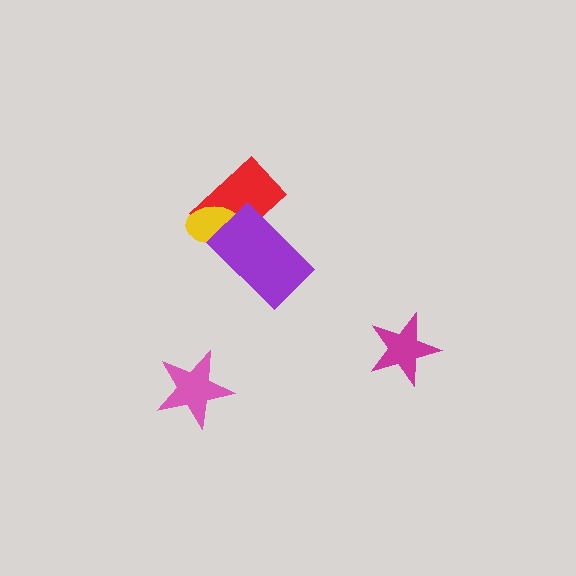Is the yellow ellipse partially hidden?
Yes, it is partially covered by another shape.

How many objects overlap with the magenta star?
0 objects overlap with the magenta star.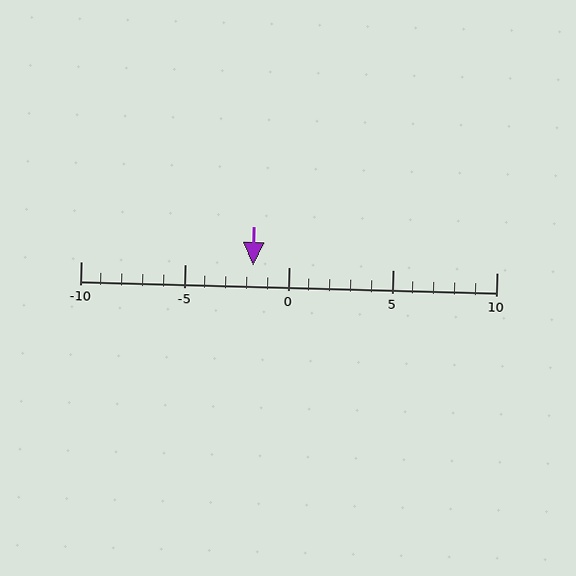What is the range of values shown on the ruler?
The ruler shows values from -10 to 10.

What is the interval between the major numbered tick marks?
The major tick marks are spaced 5 units apart.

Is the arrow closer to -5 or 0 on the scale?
The arrow is closer to 0.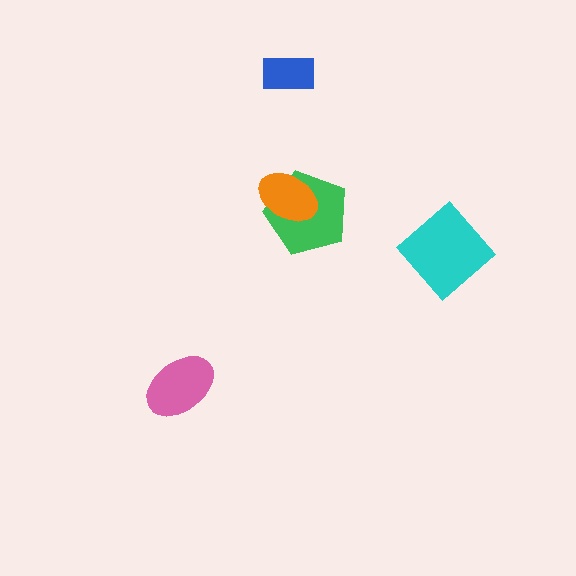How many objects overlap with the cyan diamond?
0 objects overlap with the cyan diamond.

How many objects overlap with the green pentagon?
1 object overlaps with the green pentagon.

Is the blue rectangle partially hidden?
No, no other shape covers it.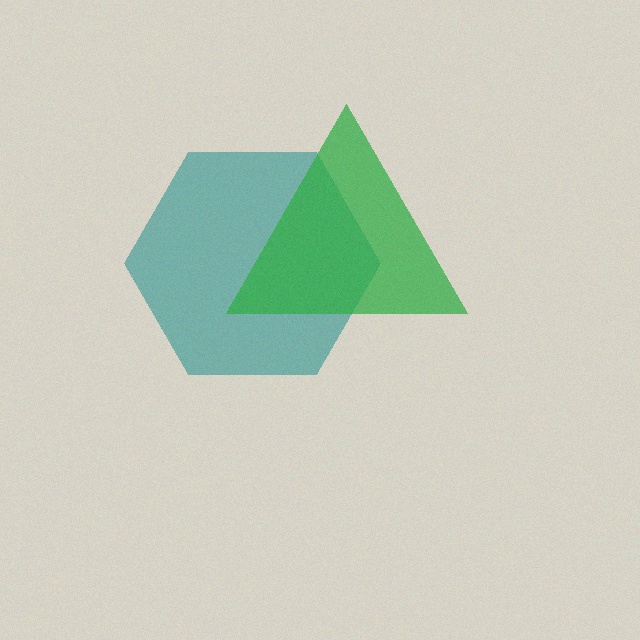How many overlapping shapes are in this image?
There are 2 overlapping shapes in the image.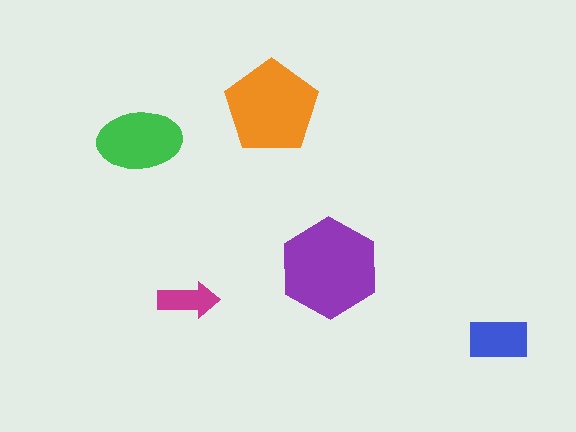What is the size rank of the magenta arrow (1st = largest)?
5th.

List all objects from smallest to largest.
The magenta arrow, the blue rectangle, the green ellipse, the orange pentagon, the purple hexagon.